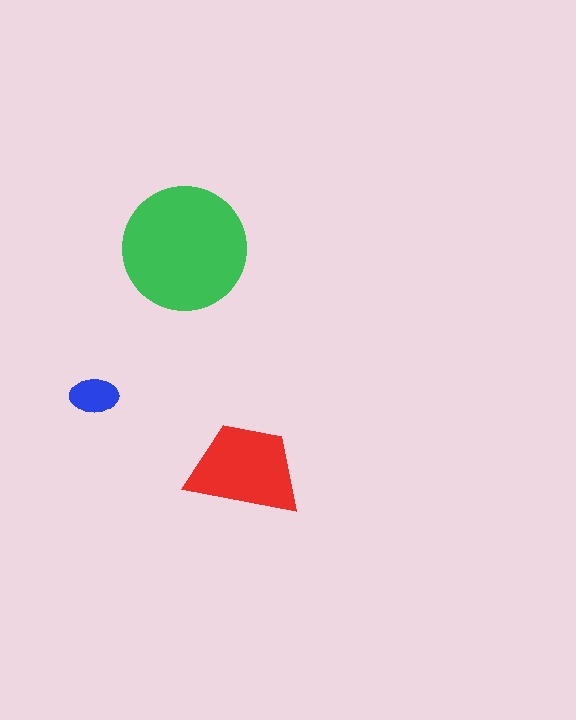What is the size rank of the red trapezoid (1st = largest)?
2nd.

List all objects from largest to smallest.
The green circle, the red trapezoid, the blue ellipse.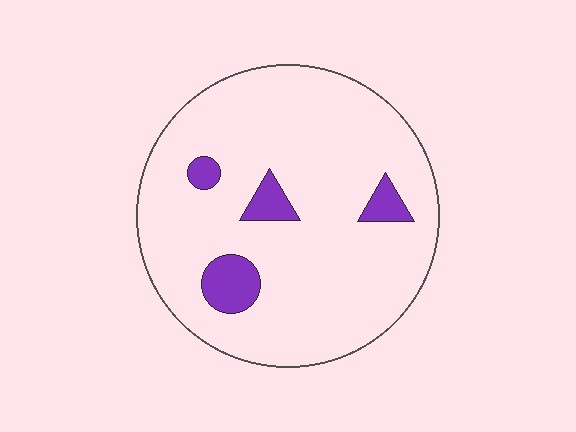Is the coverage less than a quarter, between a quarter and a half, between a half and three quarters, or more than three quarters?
Less than a quarter.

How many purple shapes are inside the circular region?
4.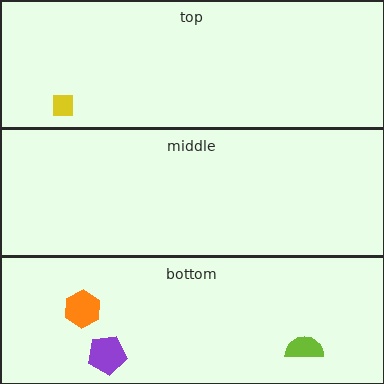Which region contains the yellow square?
The top region.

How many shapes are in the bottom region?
3.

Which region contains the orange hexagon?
The bottom region.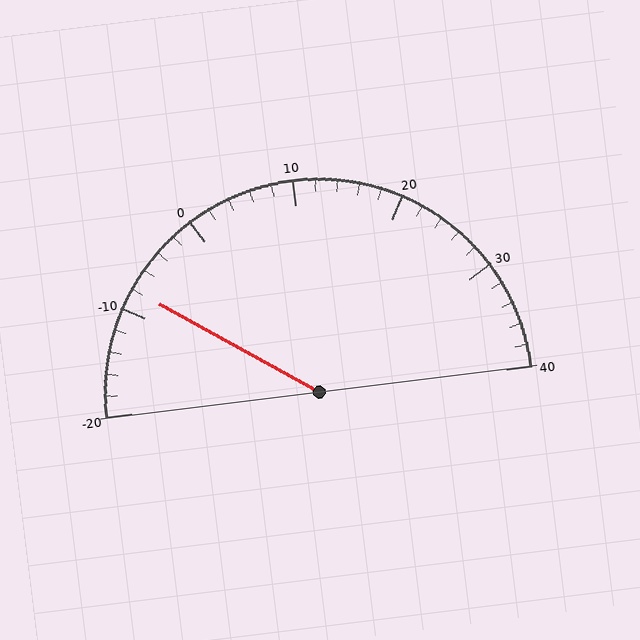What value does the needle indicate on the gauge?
The needle indicates approximately -8.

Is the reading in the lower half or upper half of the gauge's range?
The reading is in the lower half of the range (-20 to 40).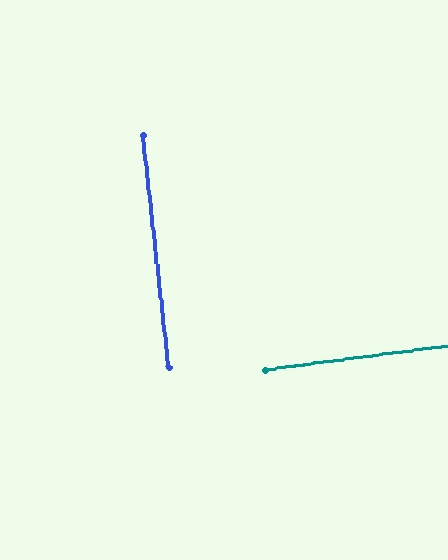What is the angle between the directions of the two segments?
Approximately 89 degrees.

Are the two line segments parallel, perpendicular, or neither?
Perpendicular — they meet at approximately 89°.